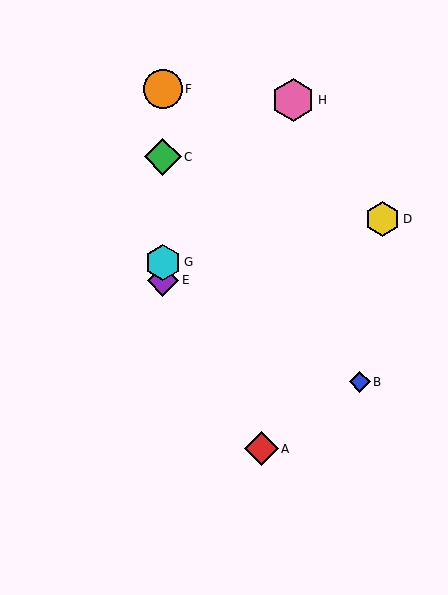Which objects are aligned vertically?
Objects C, E, F, G are aligned vertically.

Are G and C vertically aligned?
Yes, both are at x≈163.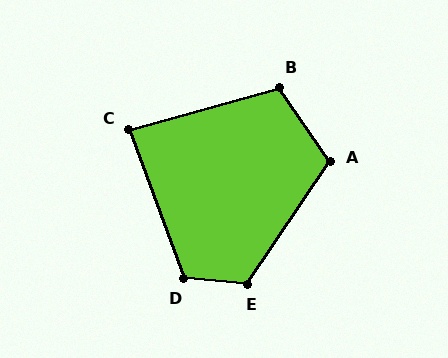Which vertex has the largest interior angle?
E, at approximately 119 degrees.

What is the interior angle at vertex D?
Approximately 115 degrees (obtuse).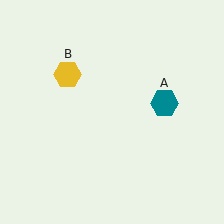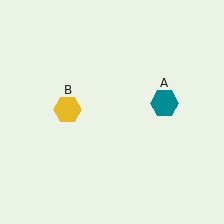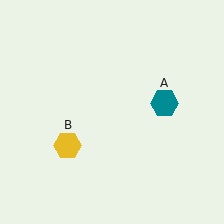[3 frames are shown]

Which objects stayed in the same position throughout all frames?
Teal hexagon (object A) remained stationary.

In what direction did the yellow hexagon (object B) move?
The yellow hexagon (object B) moved down.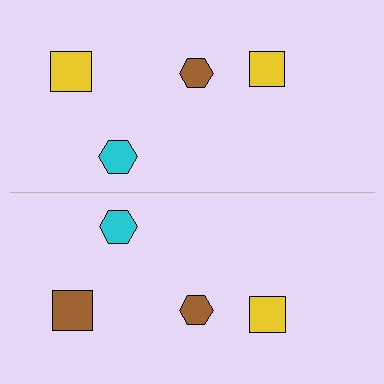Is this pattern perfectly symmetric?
No, the pattern is not perfectly symmetric. The brown square on the bottom side breaks the symmetry — its mirror counterpart is yellow.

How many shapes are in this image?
There are 8 shapes in this image.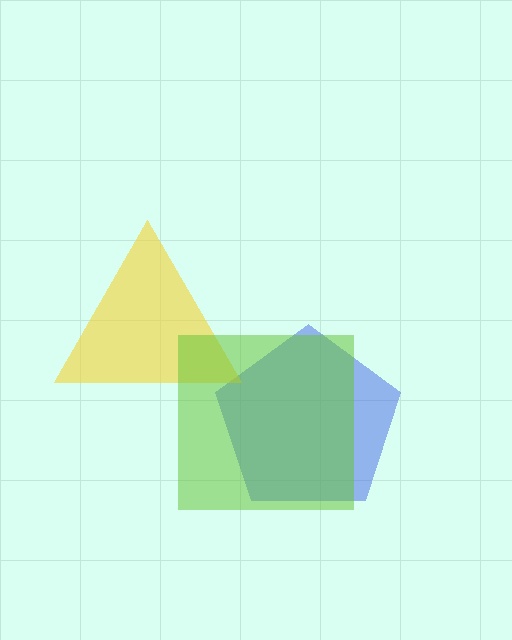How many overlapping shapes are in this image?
There are 3 overlapping shapes in the image.